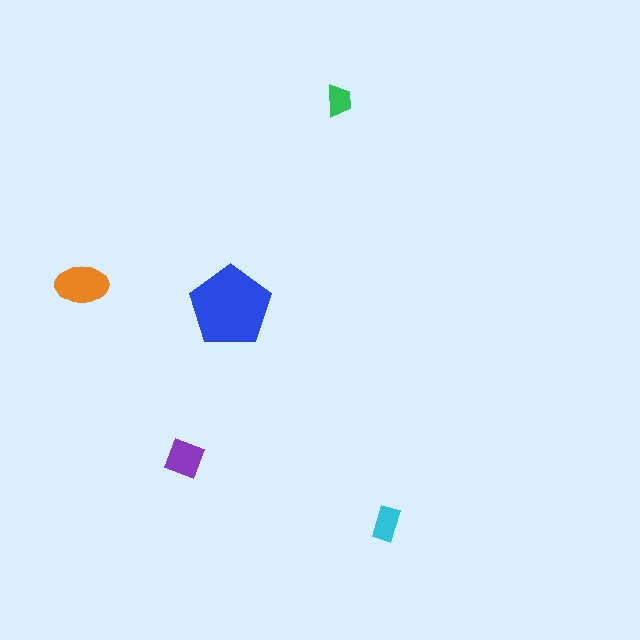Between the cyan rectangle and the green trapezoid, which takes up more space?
The cyan rectangle.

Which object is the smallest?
The green trapezoid.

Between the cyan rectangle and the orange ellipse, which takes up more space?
The orange ellipse.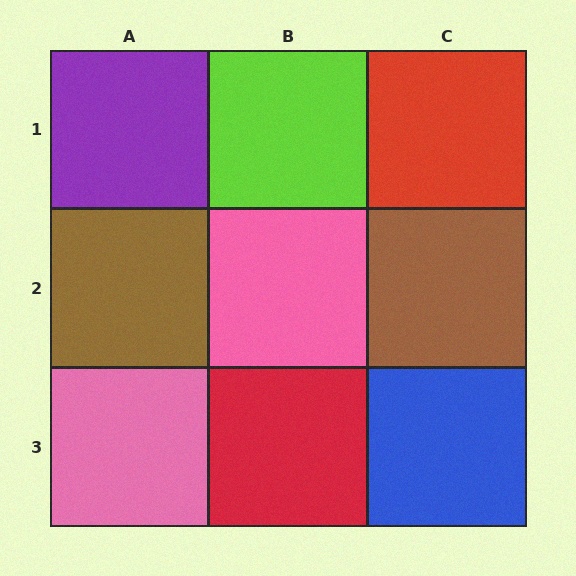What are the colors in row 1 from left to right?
Purple, lime, red.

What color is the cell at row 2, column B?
Pink.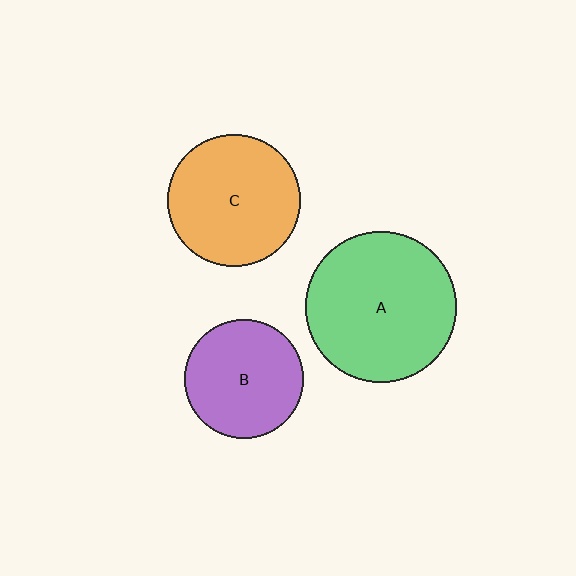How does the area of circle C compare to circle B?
Approximately 1.2 times.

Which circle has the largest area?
Circle A (green).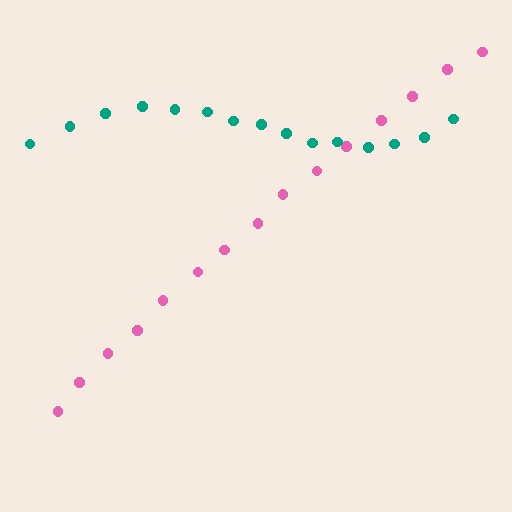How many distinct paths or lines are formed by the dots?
There are 2 distinct paths.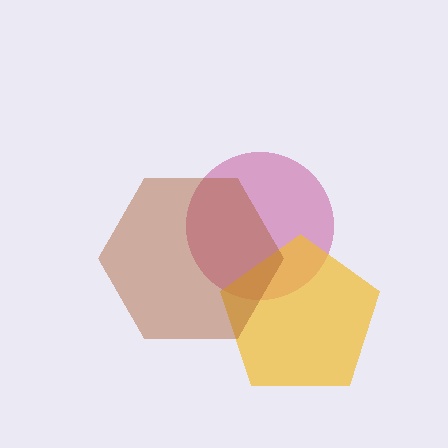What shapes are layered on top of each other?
The layered shapes are: a magenta circle, a yellow pentagon, a brown hexagon.